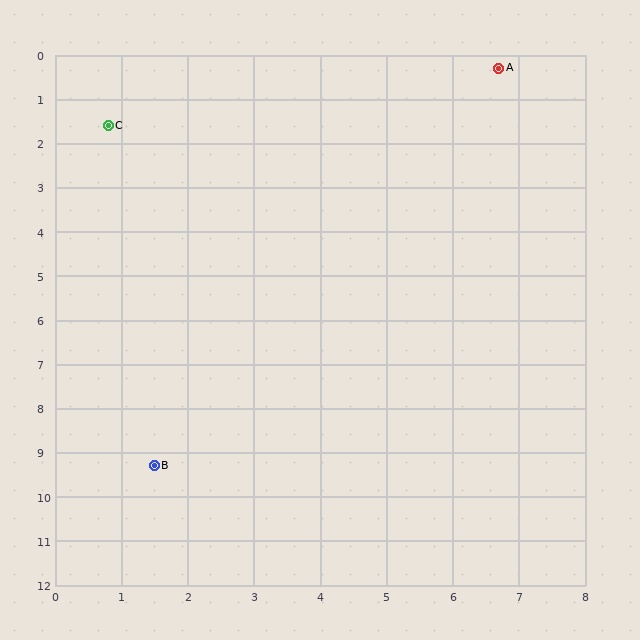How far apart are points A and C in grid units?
Points A and C are about 6.0 grid units apart.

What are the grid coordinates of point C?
Point C is at approximately (0.8, 1.6).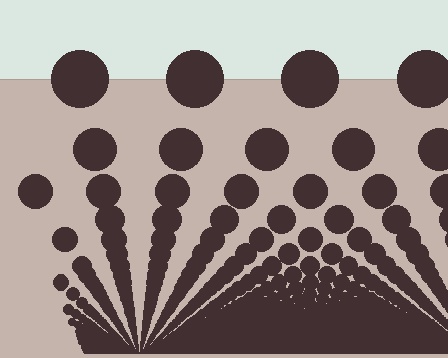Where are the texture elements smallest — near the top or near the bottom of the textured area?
Near the bottom.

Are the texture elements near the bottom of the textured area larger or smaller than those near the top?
Smaller. The gradient is inverted — elements near the bottom are smaller and denser.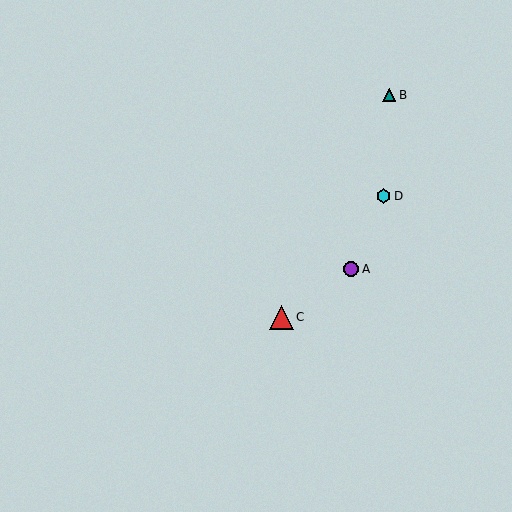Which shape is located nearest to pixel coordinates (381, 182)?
The cyan hexagon (labeled D) at (383, 196) is nearest to that location.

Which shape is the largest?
The red triangle (labeled C) is the largest.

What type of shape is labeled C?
Shape C is a red triangle.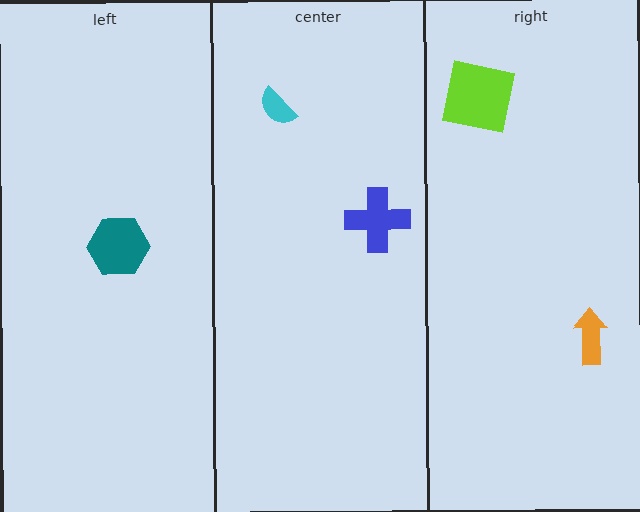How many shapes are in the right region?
2.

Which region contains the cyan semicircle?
The center region.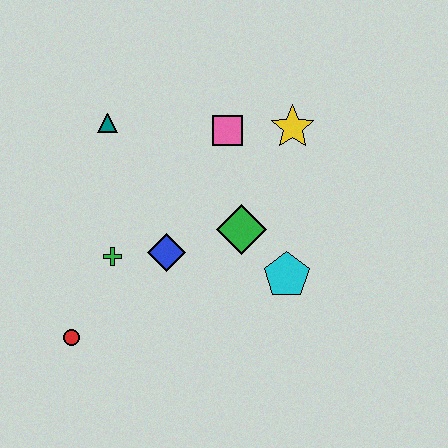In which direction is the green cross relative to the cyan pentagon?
The green cross is to the left of the cyan pentagon.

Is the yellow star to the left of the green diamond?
No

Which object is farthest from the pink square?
The red circle is farthest from the pink square.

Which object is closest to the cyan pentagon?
The green diamond is closest to the cyan pentagon.